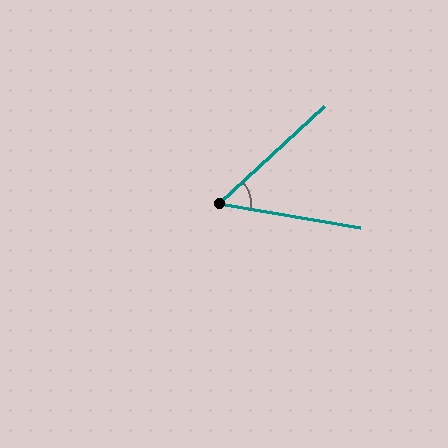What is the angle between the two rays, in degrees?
Approximately 52 degrees.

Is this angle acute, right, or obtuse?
It is acute.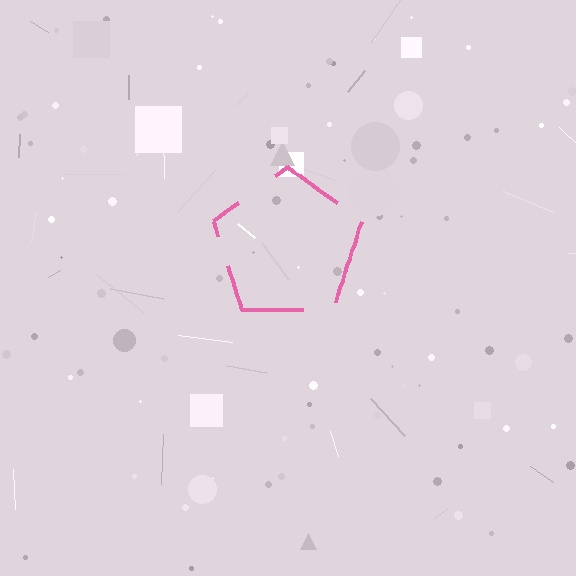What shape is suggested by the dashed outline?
The dashed outline suggests a pentagon.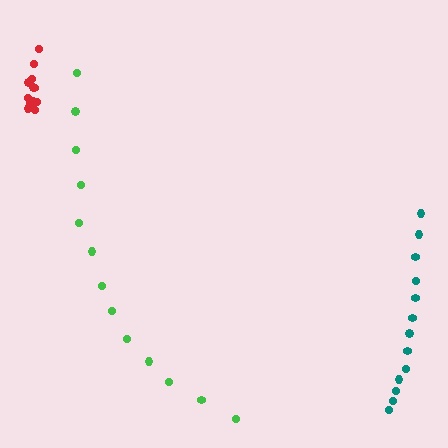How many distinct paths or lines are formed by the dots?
There are 3 distinct paths.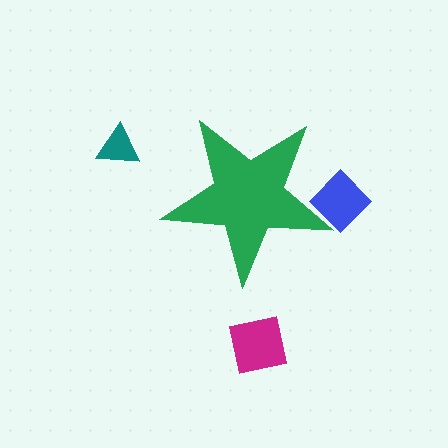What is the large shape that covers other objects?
A green star.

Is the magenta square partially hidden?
No, the magenta square is fully visible.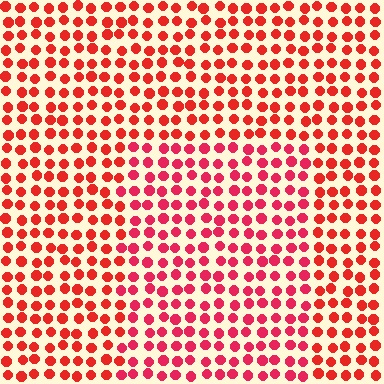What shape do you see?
I see a rectangle.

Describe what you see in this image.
The image is filled with small red elements in a uniform arrangement. A rectangle-shaped region is visible where the elements are tinted to a slightly different hue, forming a subtle color boundary.